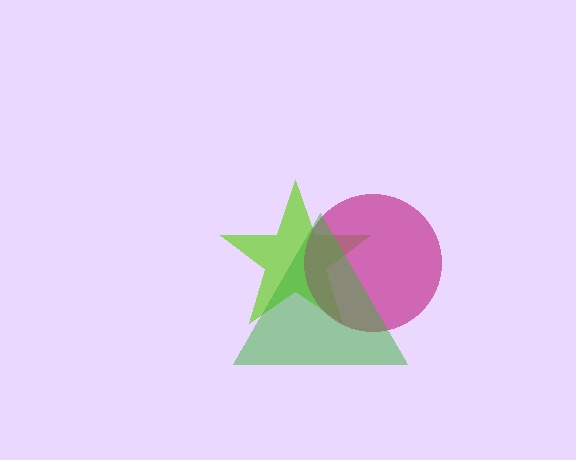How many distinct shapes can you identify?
There are 3 distinct shapes: a lime star, a magenta circle, a green triangle.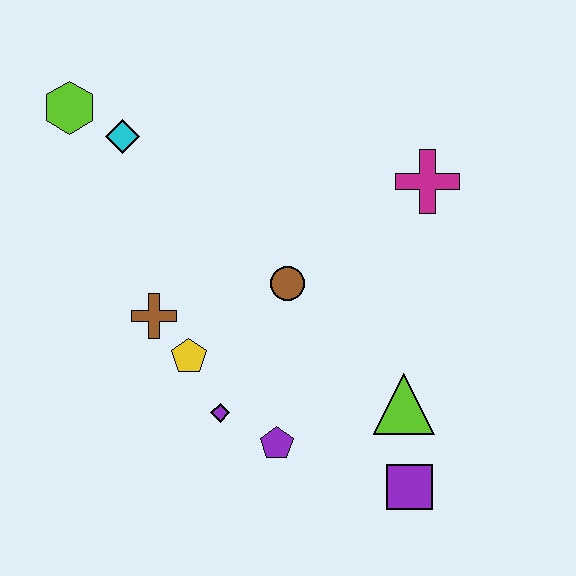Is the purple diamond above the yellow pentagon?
No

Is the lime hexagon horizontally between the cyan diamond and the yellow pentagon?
No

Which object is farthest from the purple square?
The lime hexagon is farthest from the purple square.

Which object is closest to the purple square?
The lime triangle is closest to the purple square.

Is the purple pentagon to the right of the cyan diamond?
Yes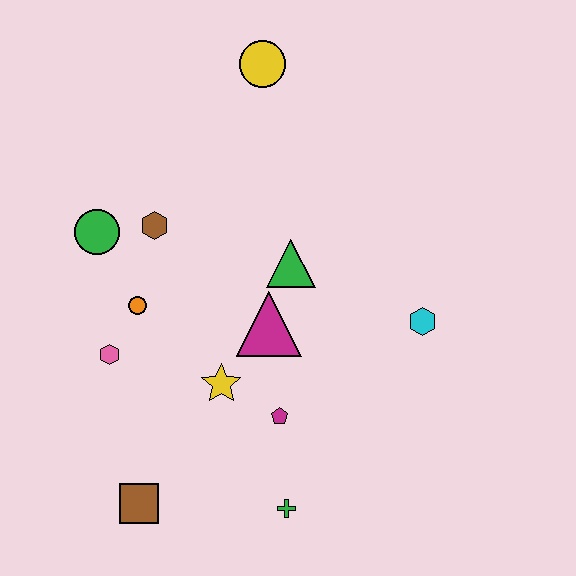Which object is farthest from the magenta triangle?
The yellow circle is farthest from the magenta triangle.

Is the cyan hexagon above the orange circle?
No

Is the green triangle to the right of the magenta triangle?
Yes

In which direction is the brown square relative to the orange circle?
The brown square is below the orange circle.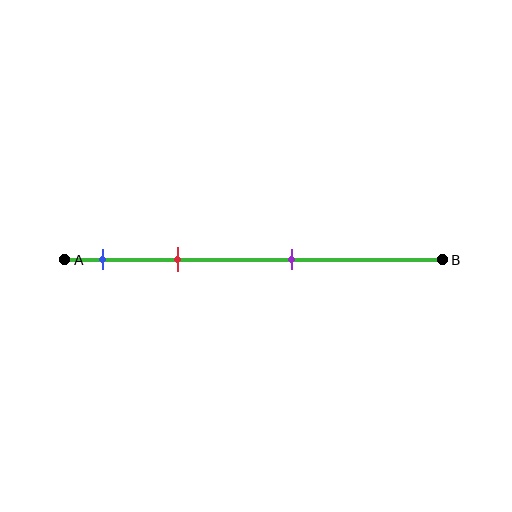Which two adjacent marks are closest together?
The blue and red marks are the closest adjacent pair.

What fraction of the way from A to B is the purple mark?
The purple mark is approximately 60% (0.6) of the way from A to B.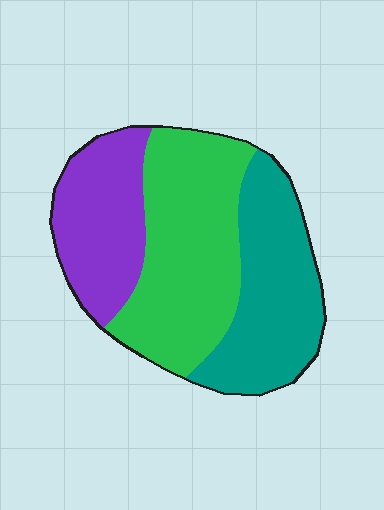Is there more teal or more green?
Green.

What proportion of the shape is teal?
Teal takes up between a sixth and a third of the shape.